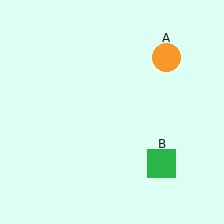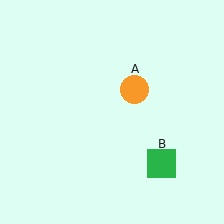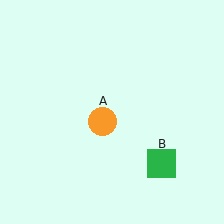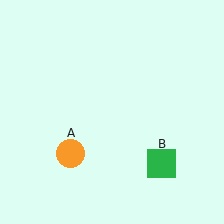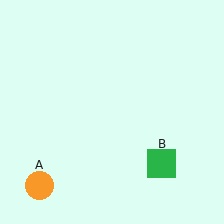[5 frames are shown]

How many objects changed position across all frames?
1 object changed position: orange circle (object A).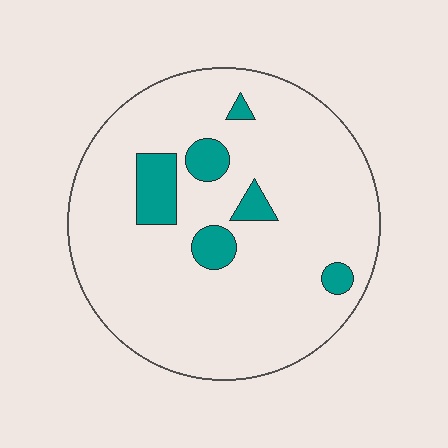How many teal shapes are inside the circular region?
6.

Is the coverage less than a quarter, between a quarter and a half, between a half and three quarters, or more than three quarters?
Less than a quarter.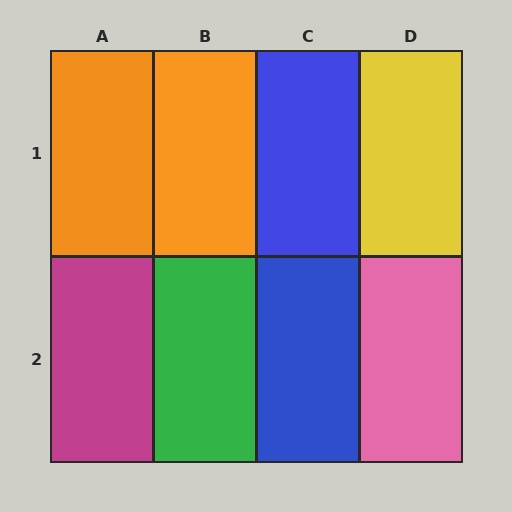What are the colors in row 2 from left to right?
Magenta, green, blue, pink.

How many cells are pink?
1 cell is pink.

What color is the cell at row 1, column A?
Orange.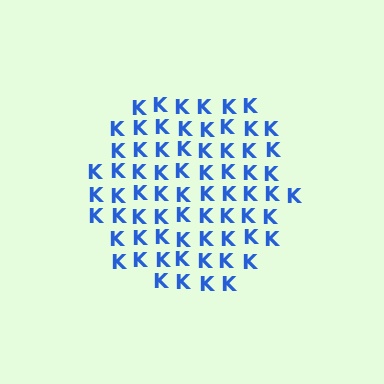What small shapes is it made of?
It is made of small letter K's.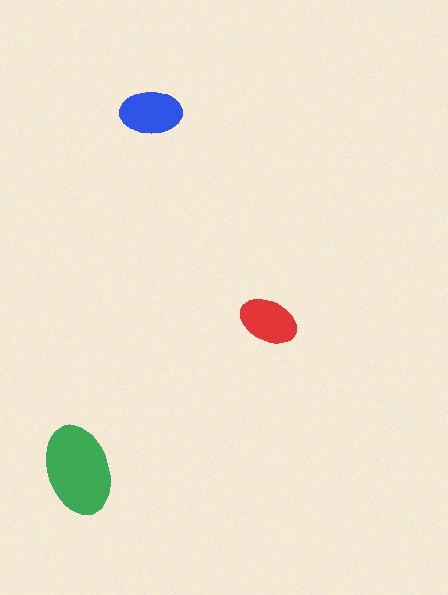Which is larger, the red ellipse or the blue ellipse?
The blue one.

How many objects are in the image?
There are 3 objects in the image.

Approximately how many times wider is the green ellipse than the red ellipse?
About 1.5 times wider.